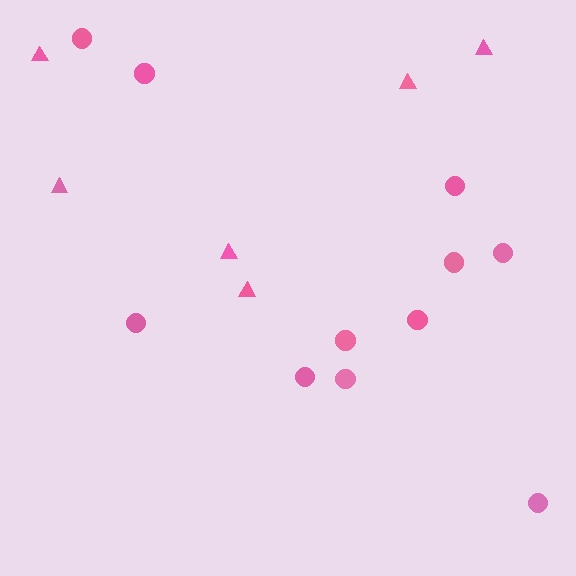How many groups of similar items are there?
There are 2 groups: one group of triangles (6) and one group of circles (11).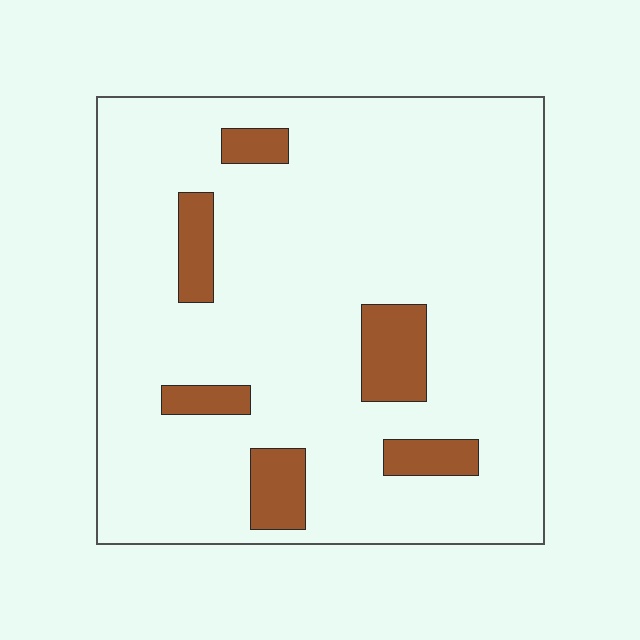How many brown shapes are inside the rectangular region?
6.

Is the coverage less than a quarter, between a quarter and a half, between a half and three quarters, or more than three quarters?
Less than a quarter.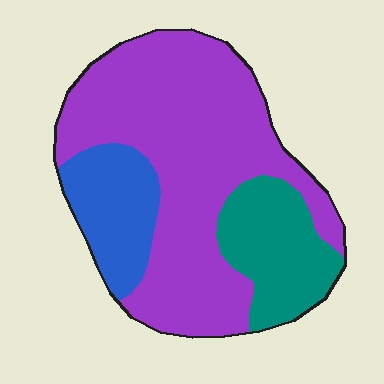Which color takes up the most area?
Purple, at roughly 65%.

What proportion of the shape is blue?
Blue takes up about one sixth (1/6) of the shape.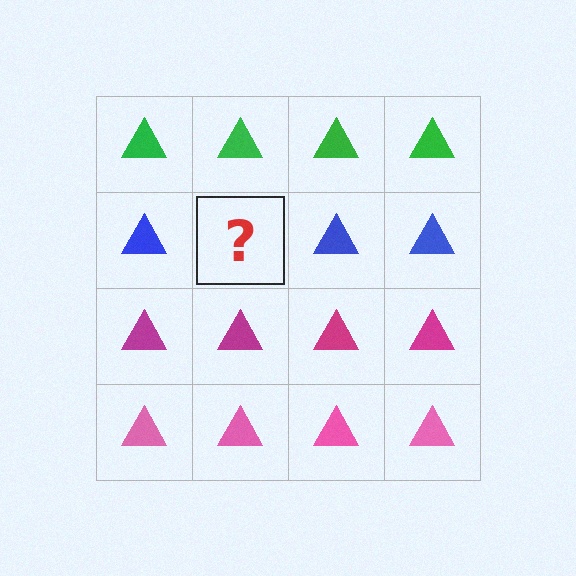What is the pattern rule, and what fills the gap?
The rule is that each row has a consistent color. The gap should be filled with a blue triangle.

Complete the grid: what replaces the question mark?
The question mark should be replaced with a blue triangle.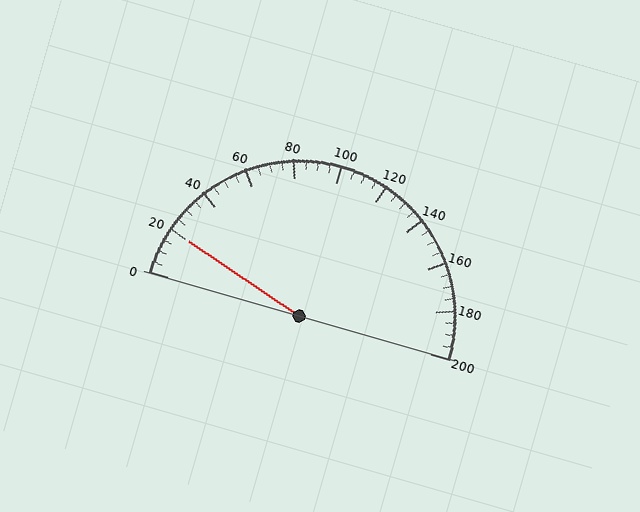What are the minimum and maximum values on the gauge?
The gauge ranges from 0 to 200.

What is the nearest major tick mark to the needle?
The nearest major tick mark is 20.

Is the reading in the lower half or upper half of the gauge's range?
The reading is in the lower half of the range (0 to 200).